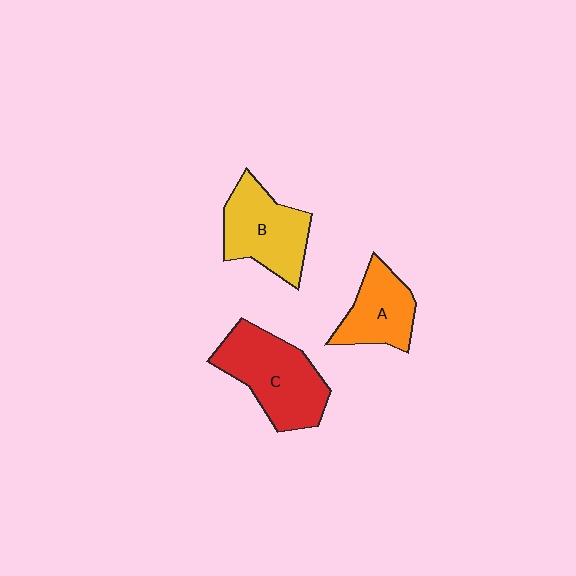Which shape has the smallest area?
Shape A (orange).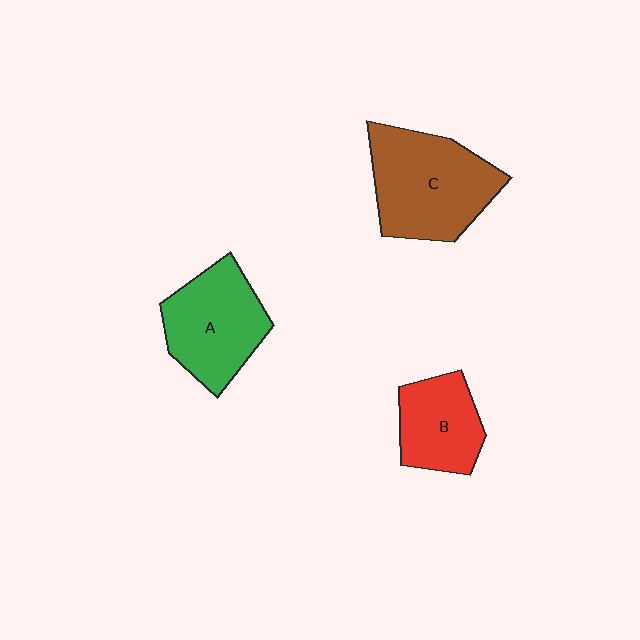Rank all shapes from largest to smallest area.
From largest to smallest: C (brown), A (green), B (red).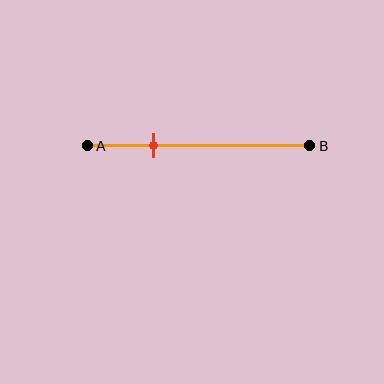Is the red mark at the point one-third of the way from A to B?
No, the mark is at about 30% from A, not at the 33% one-third point.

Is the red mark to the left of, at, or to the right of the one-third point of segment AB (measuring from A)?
The red mark is to the left of the one-third point of segment AB.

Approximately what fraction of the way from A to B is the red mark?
The red mark is approximately 30% of the way from A to B.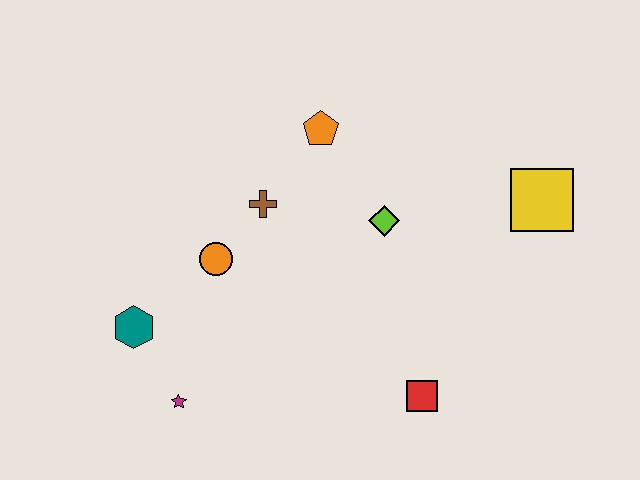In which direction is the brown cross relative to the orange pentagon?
The brown cross is below the orange pentagon.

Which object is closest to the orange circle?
The brown cross is closest to the orange circle.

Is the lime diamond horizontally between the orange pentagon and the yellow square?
Yes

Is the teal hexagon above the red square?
Yes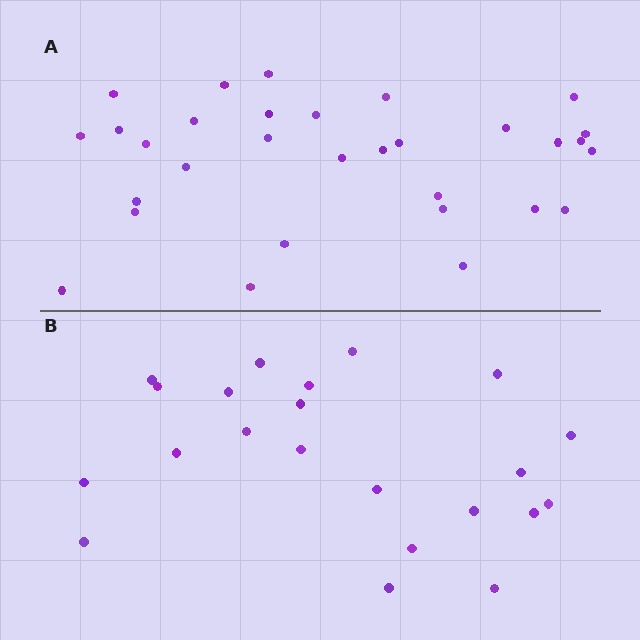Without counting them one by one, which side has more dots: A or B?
Region A (the top region) has more dots.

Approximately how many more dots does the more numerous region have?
Region A has roughly 8 or so more dots than region B.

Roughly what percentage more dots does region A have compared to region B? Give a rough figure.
About 40% more.